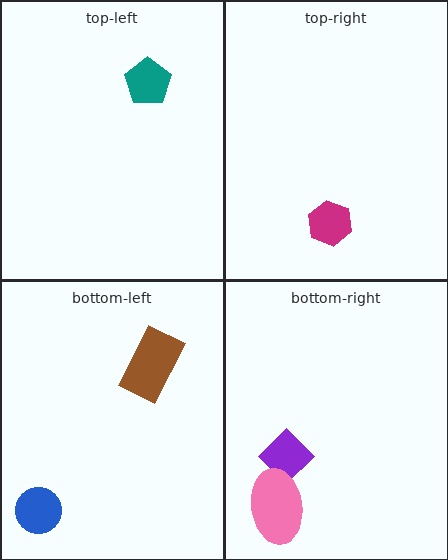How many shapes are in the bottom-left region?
2.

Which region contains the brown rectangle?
The bottom-left region.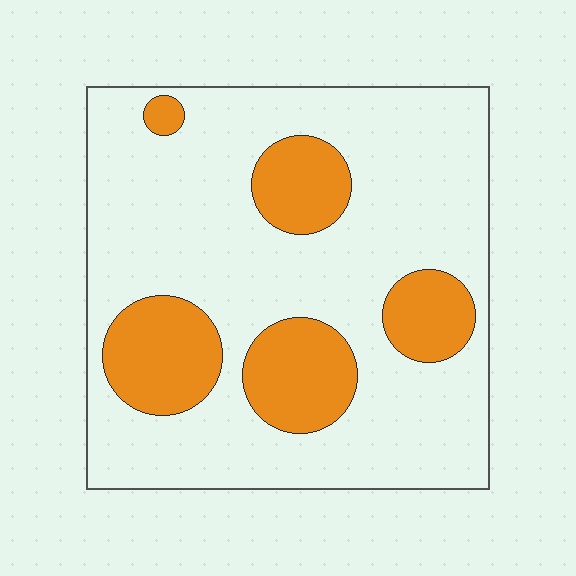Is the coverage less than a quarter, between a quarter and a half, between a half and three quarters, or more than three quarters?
Less than a quarter.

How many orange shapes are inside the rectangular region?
5.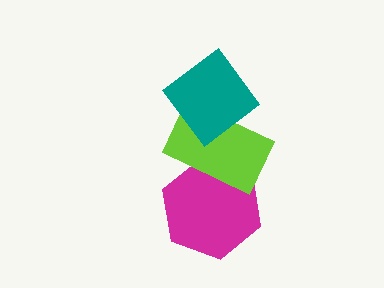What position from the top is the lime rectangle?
The lime rectangle is 2nd from the top.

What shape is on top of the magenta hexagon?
The lime rectangle is on top of the magenta hexagon.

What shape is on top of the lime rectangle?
The teal diamond is on top of the lime rectangle.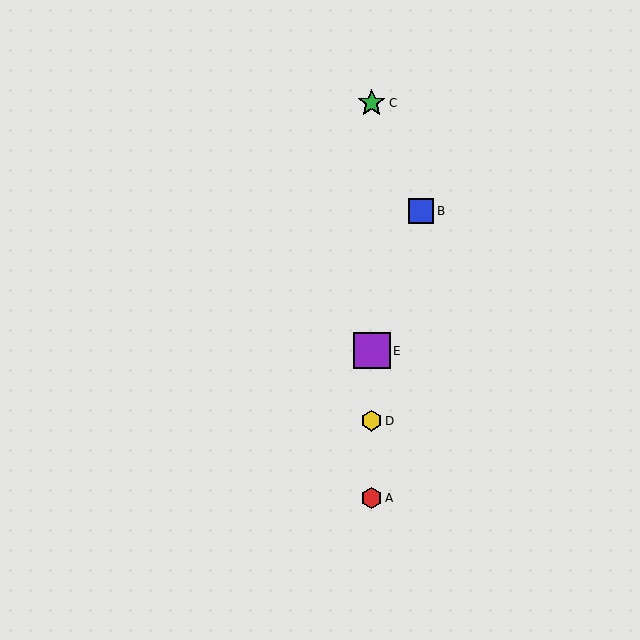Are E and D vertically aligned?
Yes, both are at x≈372.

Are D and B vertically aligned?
No, D is at x≈372 and B is at x≈421.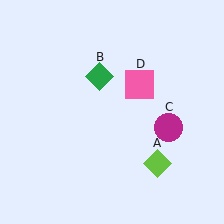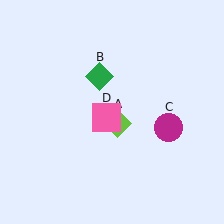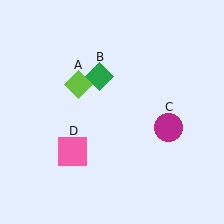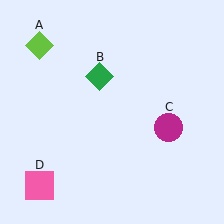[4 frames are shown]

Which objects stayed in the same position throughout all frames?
Green diamond (object B) and magenta circle (object C) remained stationary.